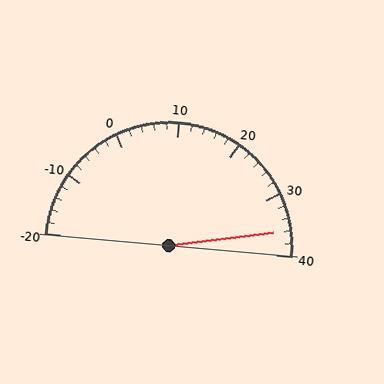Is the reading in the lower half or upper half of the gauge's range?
The reading is in the upper half of the range (-20 to 40).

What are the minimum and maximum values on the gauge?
The gauge ranges from -20 to 40.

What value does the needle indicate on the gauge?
The needle indicates approximately 36.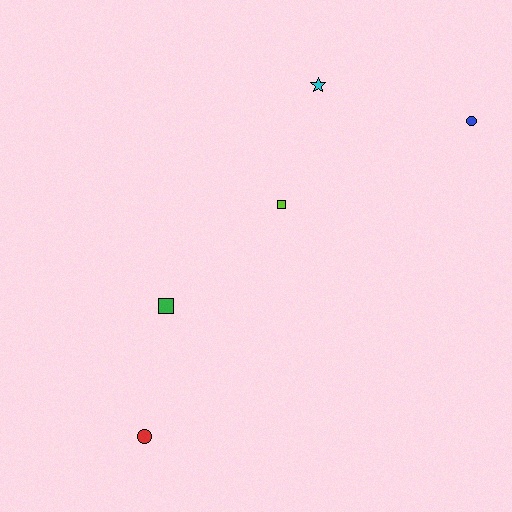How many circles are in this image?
There are 2 circles.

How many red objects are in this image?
There is 1 red object.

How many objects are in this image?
There are 5 objects.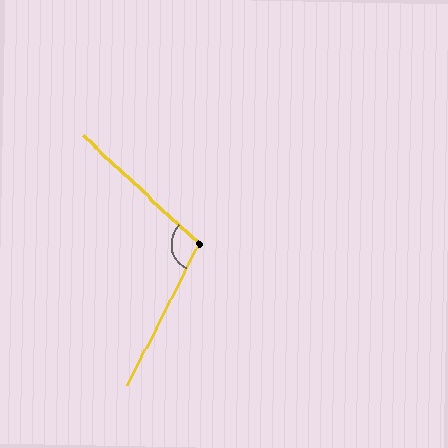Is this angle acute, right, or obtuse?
It is obtuse.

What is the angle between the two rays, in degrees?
Approximately 106 degrees.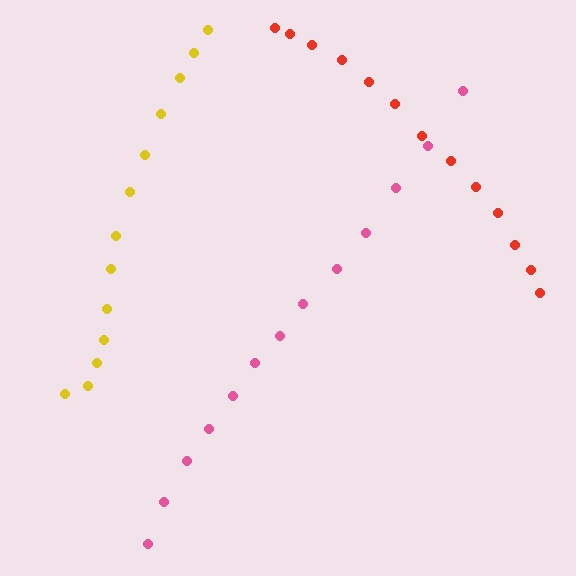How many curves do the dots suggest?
There are 3 distinct paths.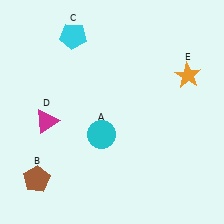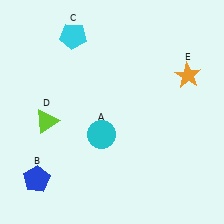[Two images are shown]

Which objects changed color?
B changed from brown to blue. D changed from magenta to lime.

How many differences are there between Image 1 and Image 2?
There are 2 differences between the two images.